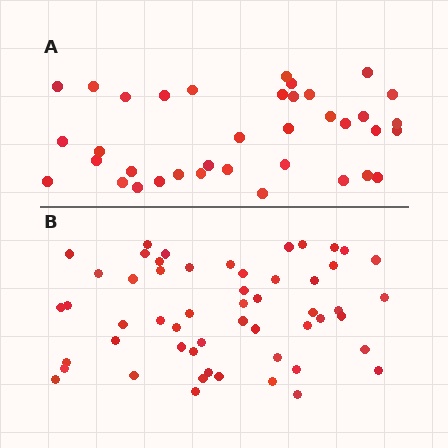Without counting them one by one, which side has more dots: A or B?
Region B (the bottom region) has more dots.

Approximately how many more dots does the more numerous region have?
Region B has approximately 15 more dots than region A.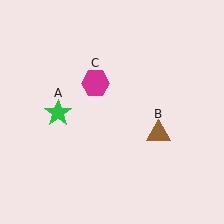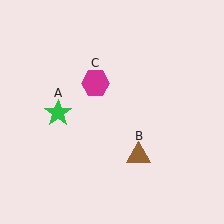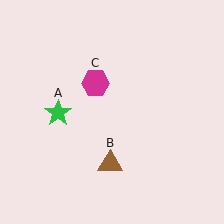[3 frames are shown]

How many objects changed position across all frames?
1 object changed position: brown triangle (object B).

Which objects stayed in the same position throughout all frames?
Green star (object A) and magenta hexagon (object C) remained stationary.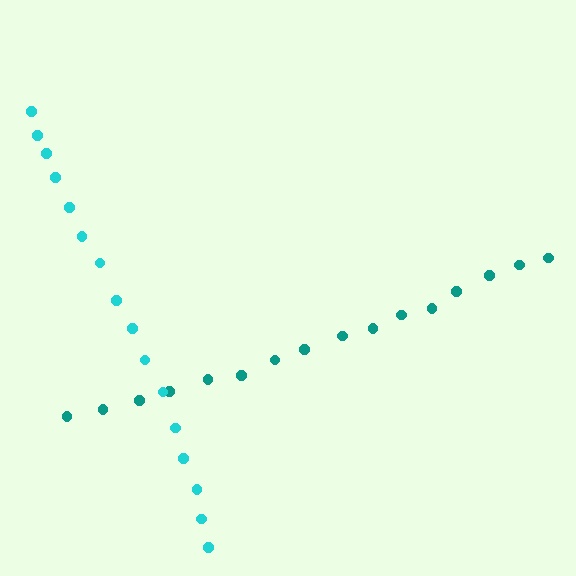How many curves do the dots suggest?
There are 2 distinct paths.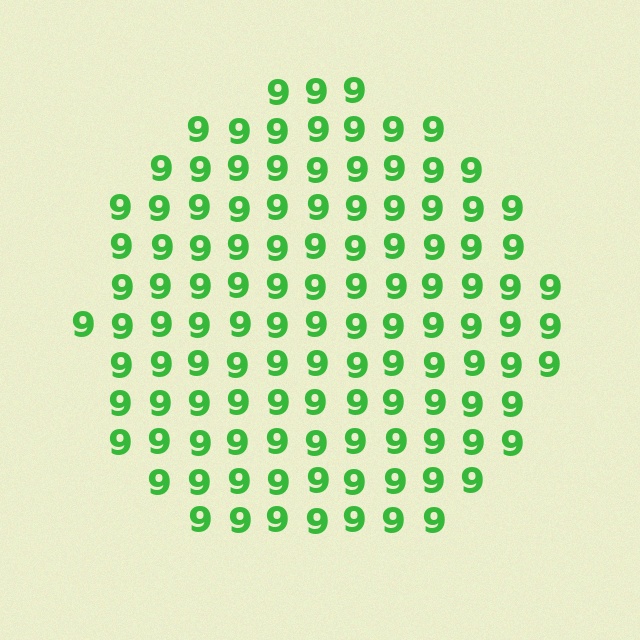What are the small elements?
The small elements are digit 9's.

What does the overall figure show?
The overall figure shows a circle.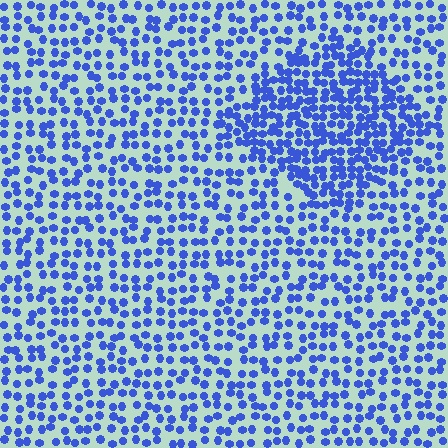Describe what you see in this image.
The image contains small blue elements arranged at two different densities. A diamond-shaped region is visible where the elements are more densely packed than the surrounding area.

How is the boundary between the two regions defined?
The boundary is defined by a change in element density (approximately 1.9x ratio). All elements are the same color, size, and shape.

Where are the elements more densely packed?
The elements are more densely packed inside the diamond boundary.